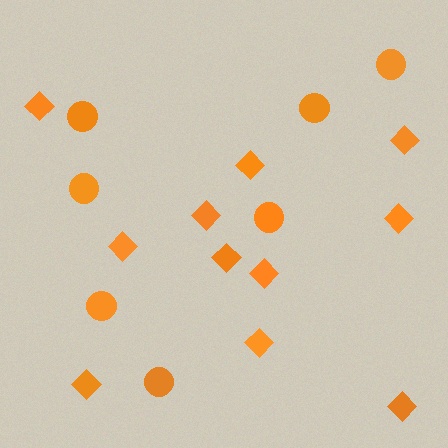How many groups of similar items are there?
There are 2 groups: one group of circles (7) and one group of diamonds (11).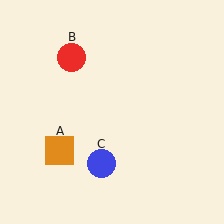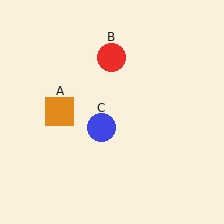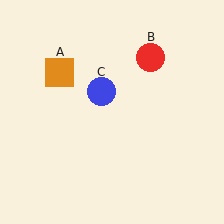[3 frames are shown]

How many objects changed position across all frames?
3 objects changed position: orange square (object A), red circle (object B), blue circle (object C).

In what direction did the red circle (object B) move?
The red circle (object B) moved right.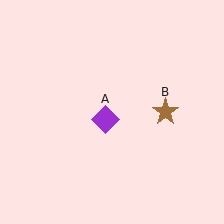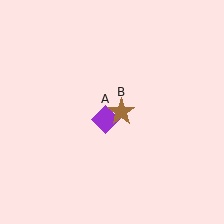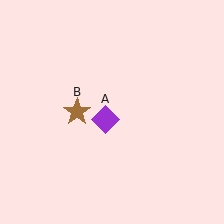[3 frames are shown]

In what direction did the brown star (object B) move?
The brown star (object B) moved left.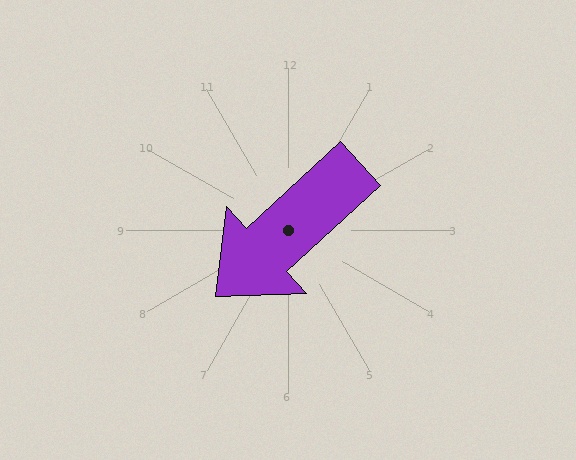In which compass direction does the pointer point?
Southwest.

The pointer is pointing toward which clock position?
Roughly 8 o'clock.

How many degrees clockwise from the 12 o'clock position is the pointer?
Approximately 227 degrees.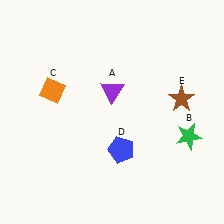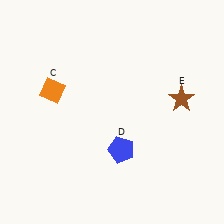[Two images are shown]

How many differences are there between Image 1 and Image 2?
There are 2 differences between the two images.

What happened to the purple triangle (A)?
The purple triangle (A) was removed in Image 2. It was in the top-right area of Image 1.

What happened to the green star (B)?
The green star (B) was removed in Image 2. It was in the bottom-right area of Image 1.